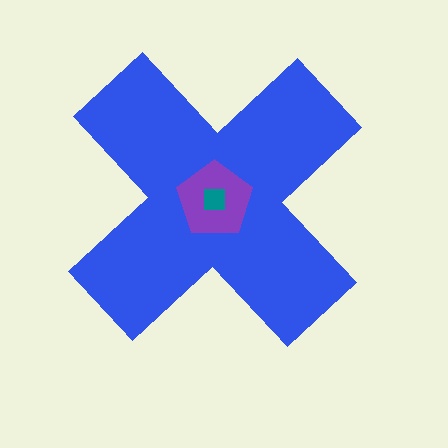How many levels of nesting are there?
3.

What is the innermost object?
The teal square.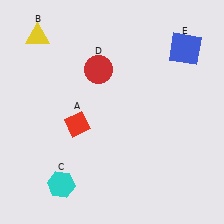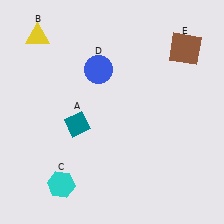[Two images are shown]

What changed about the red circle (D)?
In Image 1, D is red. In Image 2, it changed to blue.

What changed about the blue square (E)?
In Image 1, E is blue. In Image 2, it changed to brown.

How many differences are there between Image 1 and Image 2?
There are 3 differences between the two images.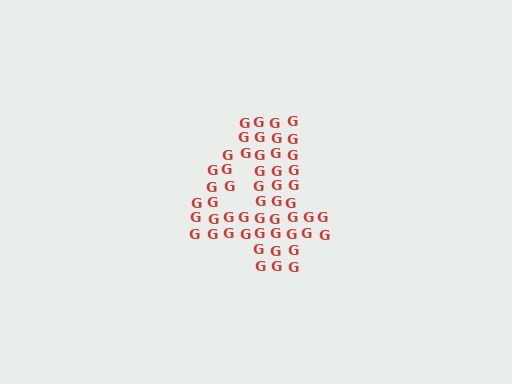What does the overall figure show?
The overall figure shows the digit 4.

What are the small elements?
The small elements are letter G's.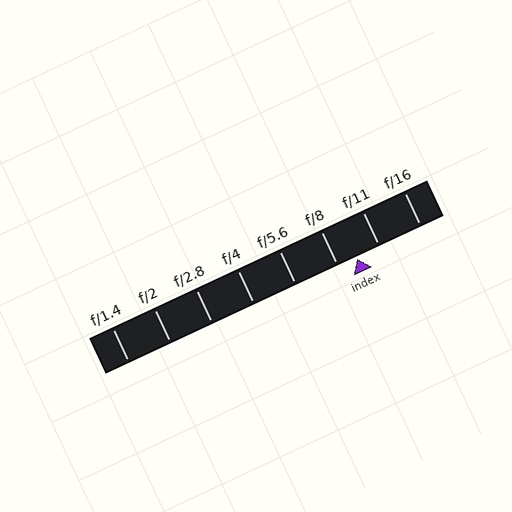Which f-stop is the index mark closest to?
The index mark is closest to f/8.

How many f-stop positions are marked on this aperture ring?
There are 8 f-stop positions marked.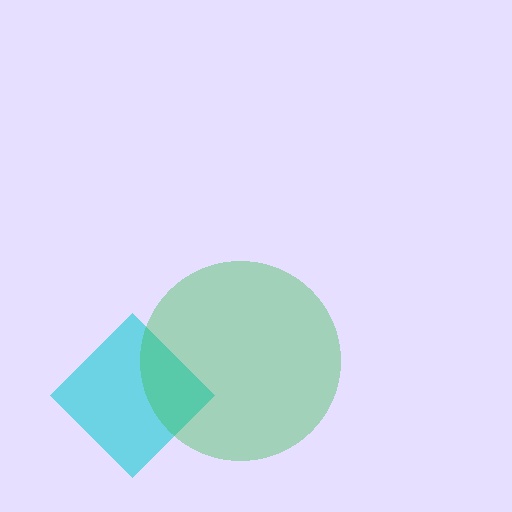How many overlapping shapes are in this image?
There are 2 overlapping shapes in the image.